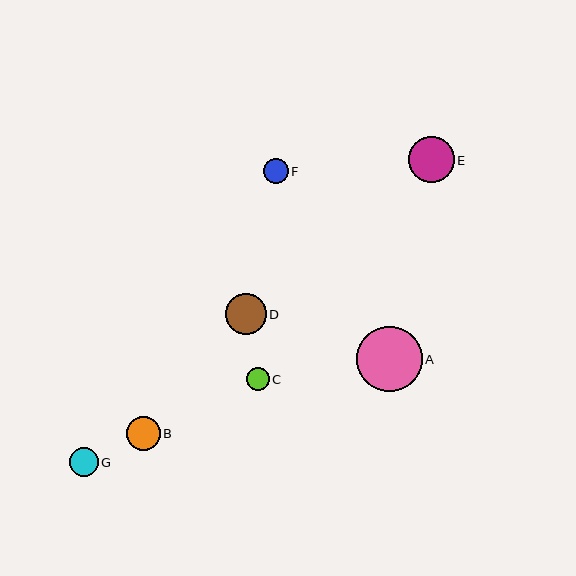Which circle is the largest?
Circle A is the largest with a size of approximately 65 pixels.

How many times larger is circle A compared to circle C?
Circle A is approximately 2.9 times the size of circle C.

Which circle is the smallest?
Circle C is the smallest with a size of approximately 22 pixels.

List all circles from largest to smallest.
From largest to smallest: A, E, D, B, G, F, C.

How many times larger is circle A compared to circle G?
Circle A is approximately 2.3 times the size of circle G.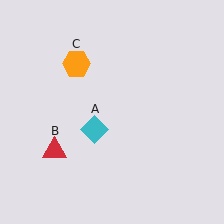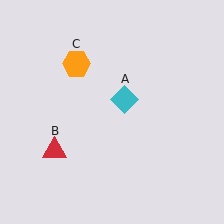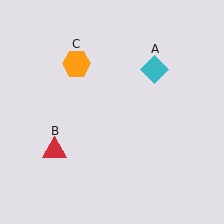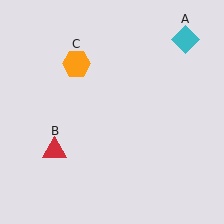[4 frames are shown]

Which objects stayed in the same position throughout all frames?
Red triangle (object B) and orange hexagon (object C) remained stationary.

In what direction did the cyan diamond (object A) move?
The cyan diamond (object A) moved up and to the right.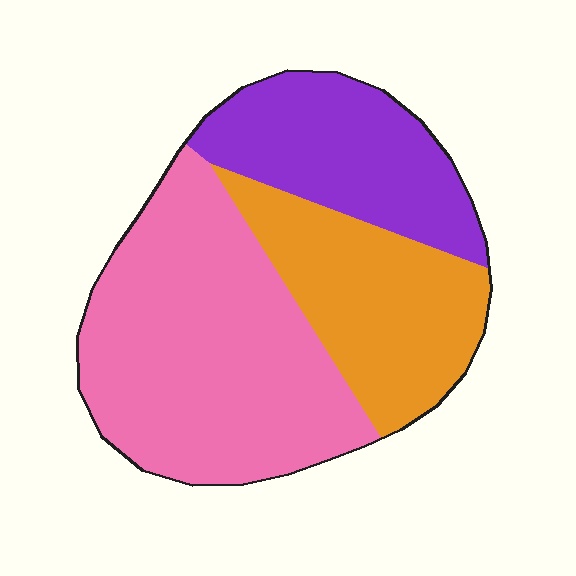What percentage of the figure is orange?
Orange covers 27% of the figure.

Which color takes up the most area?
Pink, at roughly 50%.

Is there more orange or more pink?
Pink.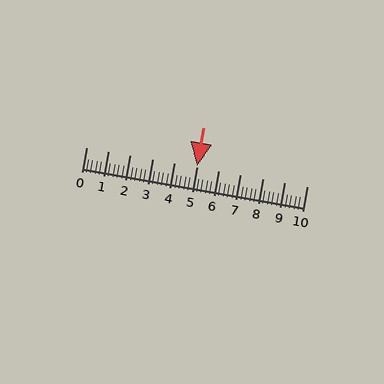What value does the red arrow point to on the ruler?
The red arrow points to approximately 5.0.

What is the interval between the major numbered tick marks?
The major tick marks are spaced 1 units apart.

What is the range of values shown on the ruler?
The ruler shows values from 0 to 10.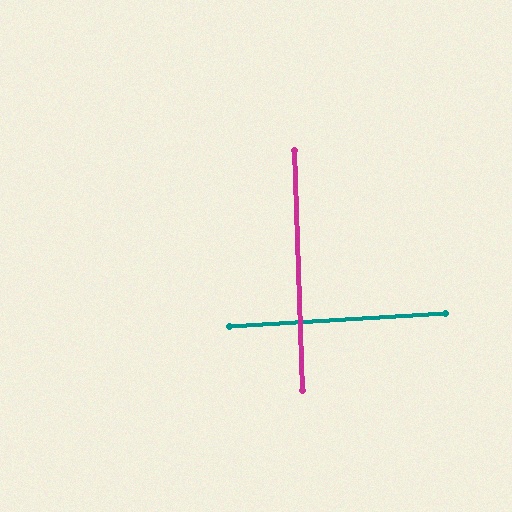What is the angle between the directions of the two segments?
Approximately 88 degrees.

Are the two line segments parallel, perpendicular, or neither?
Perpendicular — they meet at approximately 88°.